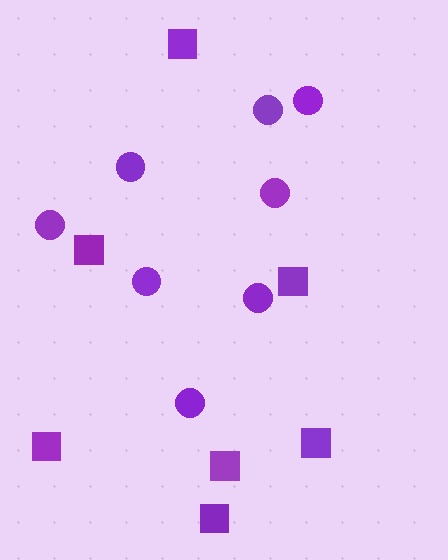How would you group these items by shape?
There are 2 groups: one group of squares (7) and one group of circles (8).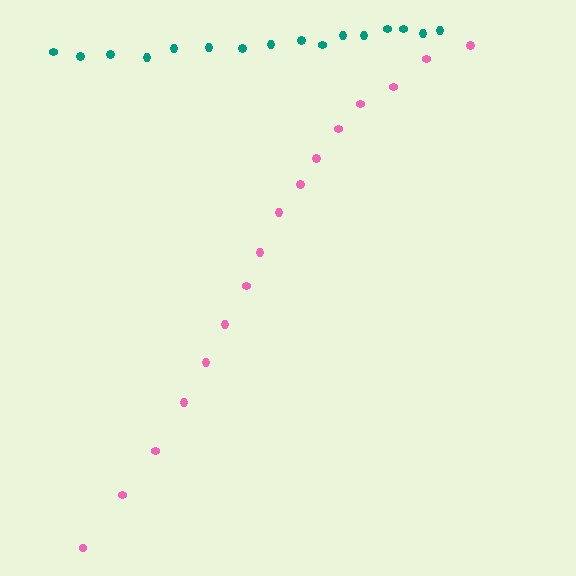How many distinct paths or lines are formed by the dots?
There are 2 distinct paths.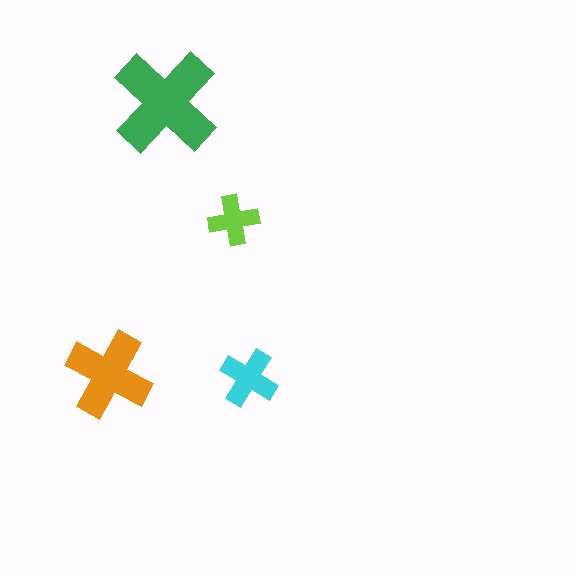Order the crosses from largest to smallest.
the green one, the orange one, the cyan one, the lime one.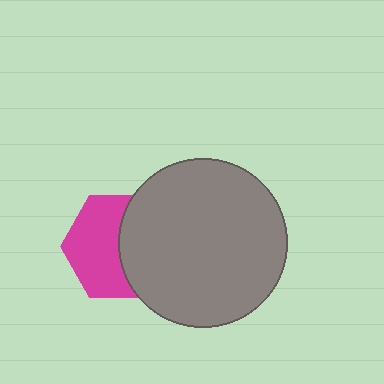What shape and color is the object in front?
The object in front is a gray circle.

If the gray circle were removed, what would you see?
You would see the complete magenta hexagon.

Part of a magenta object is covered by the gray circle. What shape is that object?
It is a hexagon.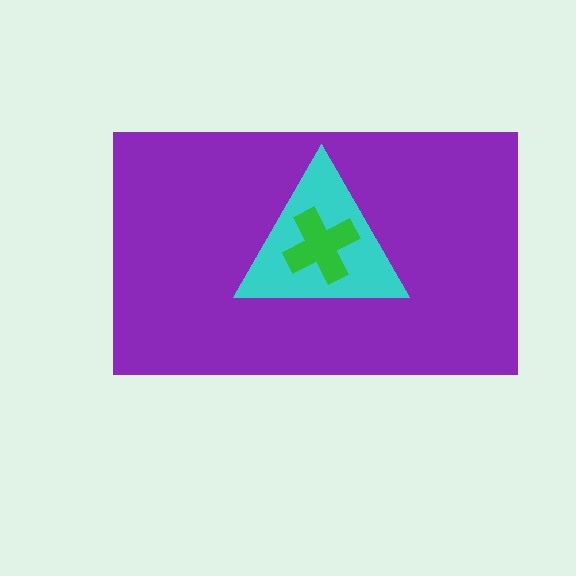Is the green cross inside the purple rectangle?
Yes.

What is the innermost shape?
The green cross.